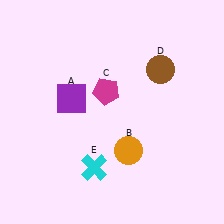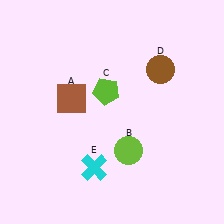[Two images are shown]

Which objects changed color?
A changed from purple to brown. B changed from orange to lime. C changed from magenta to lime.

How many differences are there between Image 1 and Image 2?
There are 3 differences between the two images.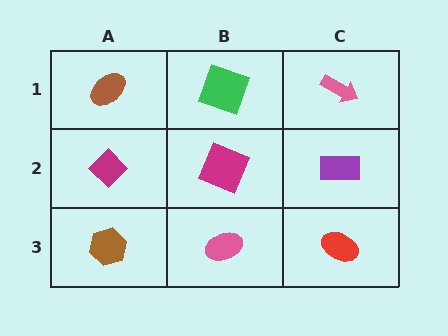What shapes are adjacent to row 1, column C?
A purple rectangle (row 2, column C), a green square (row 1, column B).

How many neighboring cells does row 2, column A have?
3.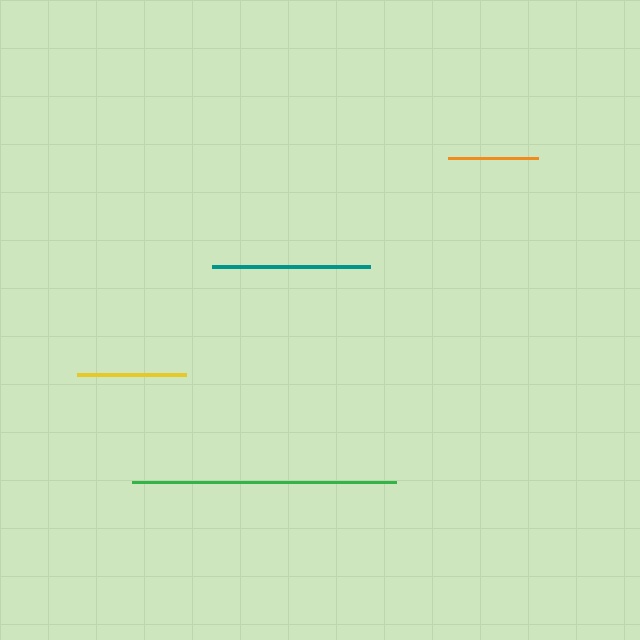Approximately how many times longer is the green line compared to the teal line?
The green line is approximately 1.7 times the length of the teal line.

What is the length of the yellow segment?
The yellow segment is approximately 108 pixels long.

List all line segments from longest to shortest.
From longest to shortest: green, teal, yellow, orange.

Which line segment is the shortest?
The orange line is the shortest at approximately 90 pixels.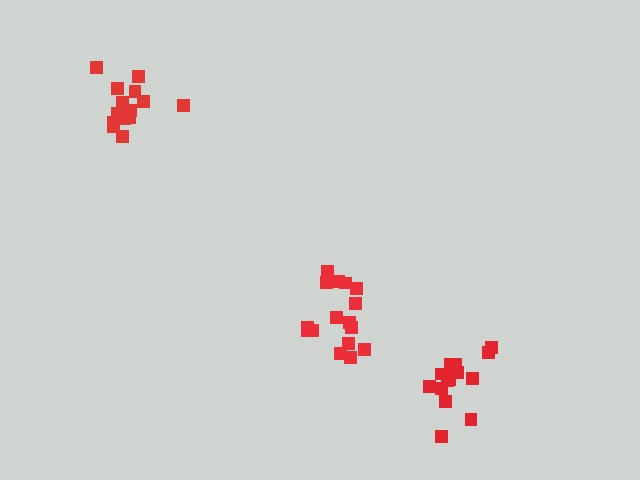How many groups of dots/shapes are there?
There are 3 groups.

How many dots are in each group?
Group 1: 15 dots, Group 2: 14 dots, Group 3: 16 dots (45 total).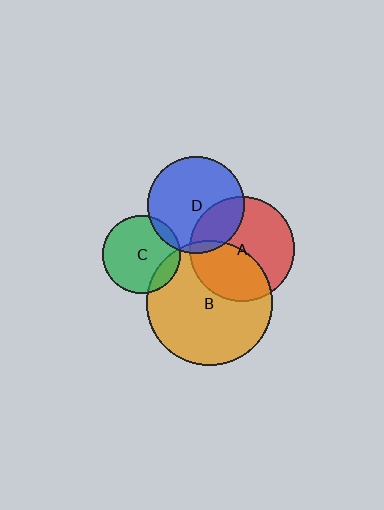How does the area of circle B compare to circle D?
Approximately 1.7 times.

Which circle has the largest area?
Circle B (orange).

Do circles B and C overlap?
Yes.